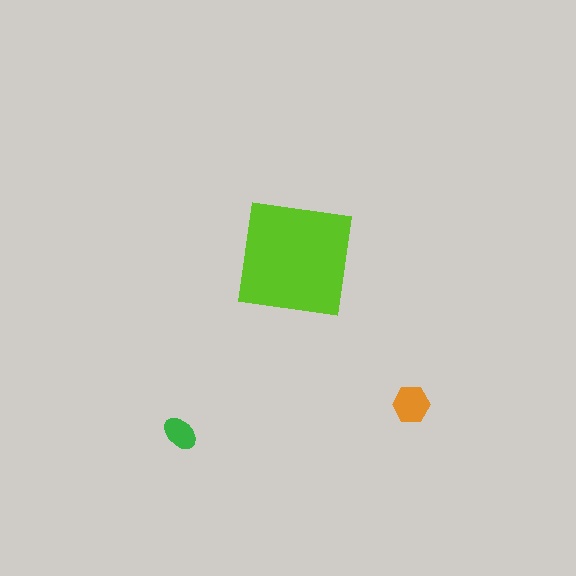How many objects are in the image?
There are 3 objects in the image.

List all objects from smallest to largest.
The green ellipse, the orange hexagon, the lime square.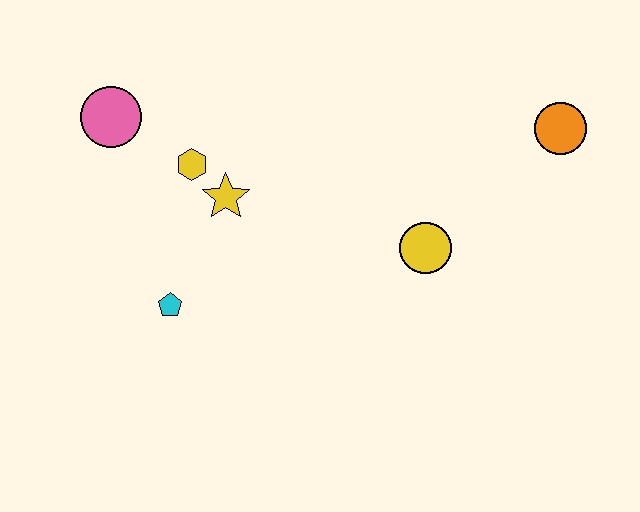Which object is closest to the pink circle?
The yellow hexagon is closest to the pink circle.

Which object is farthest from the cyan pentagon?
The orange circle is farthest from the cyan pentagon.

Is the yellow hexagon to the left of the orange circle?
Yes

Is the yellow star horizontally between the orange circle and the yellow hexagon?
Yes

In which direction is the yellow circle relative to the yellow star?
The yellow circle is to the right of the yellow star.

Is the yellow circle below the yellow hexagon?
Yes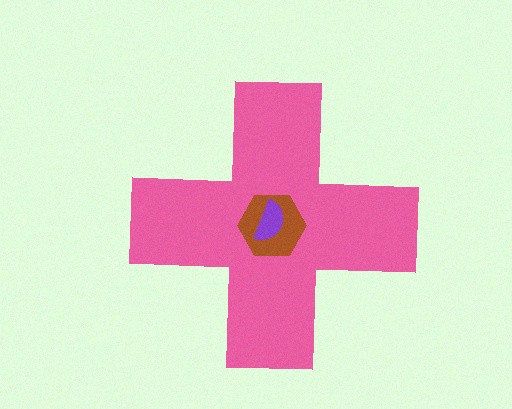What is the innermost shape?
The purple semicircle.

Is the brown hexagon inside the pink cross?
Yes.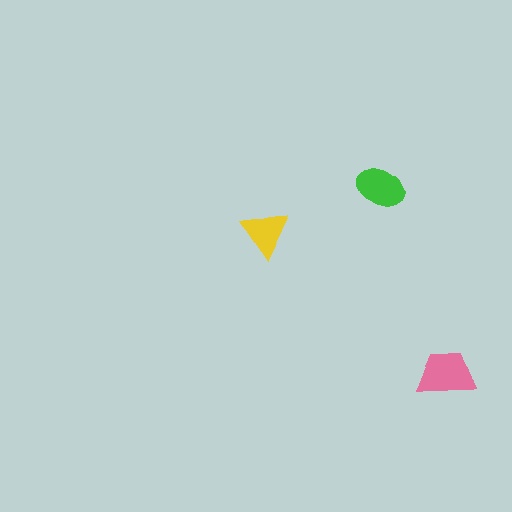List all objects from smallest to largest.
The yellow triangle, the green ellipse, the pink trapezoid.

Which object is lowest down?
The pink trapezoid is bottommost.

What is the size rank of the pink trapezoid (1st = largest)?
1st.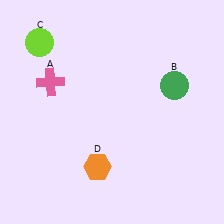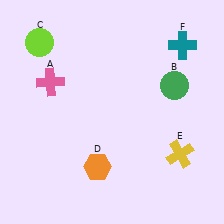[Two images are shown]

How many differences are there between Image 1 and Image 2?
There are 2 differences between the two images.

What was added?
A yellow cross (E), a teal cross (F) were added in Image 2.